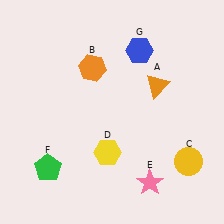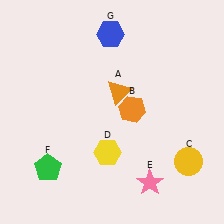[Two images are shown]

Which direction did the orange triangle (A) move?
The orange triangle (A) moved left.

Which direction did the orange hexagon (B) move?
The orange hexagon (B) moved down.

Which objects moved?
The objects that moved are: the orange triangle (A), the orange hexagon (B), the blue hexagon (G).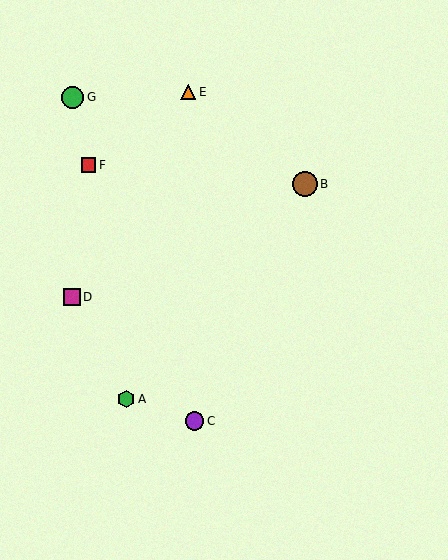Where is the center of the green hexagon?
The center of the green hexagon is at (126, 399).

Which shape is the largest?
The brown circle (labeled B) is the largest.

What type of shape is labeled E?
Shape E is an orange triangle.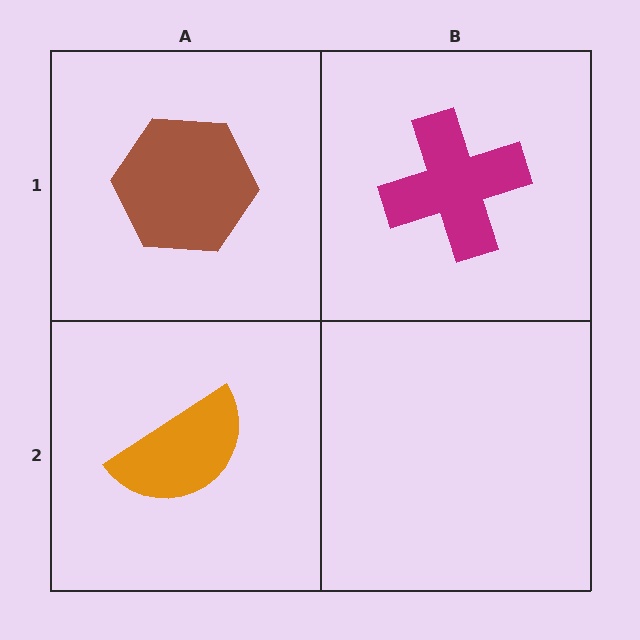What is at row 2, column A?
An orange semicircle.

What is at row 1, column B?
A magenta cross.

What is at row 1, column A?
A brown hexagon.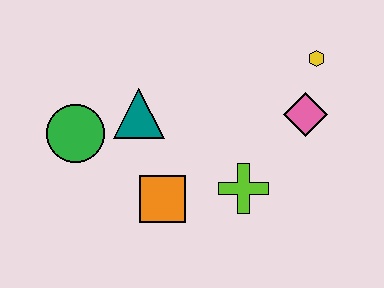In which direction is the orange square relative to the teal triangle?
The orange square is below the teal triangle.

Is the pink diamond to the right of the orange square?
Yes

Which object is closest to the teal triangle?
The green circle is closest to the teal triangle.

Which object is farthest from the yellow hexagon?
The green circle is farthest from the yellow hexagon.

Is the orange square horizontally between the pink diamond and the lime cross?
No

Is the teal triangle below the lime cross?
No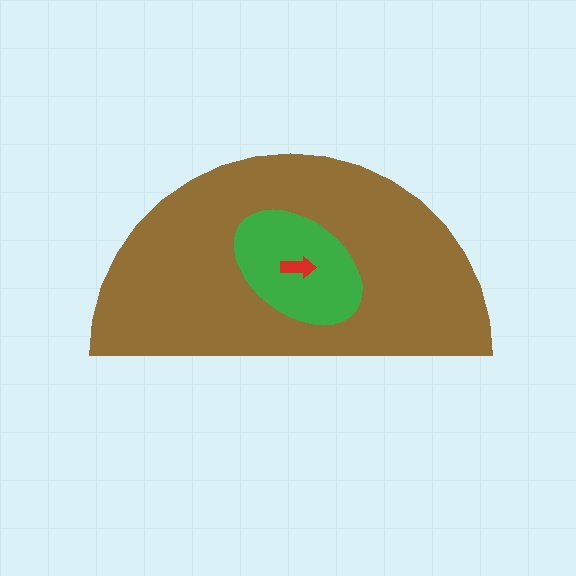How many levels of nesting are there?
3.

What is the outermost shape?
The brown semicircle.